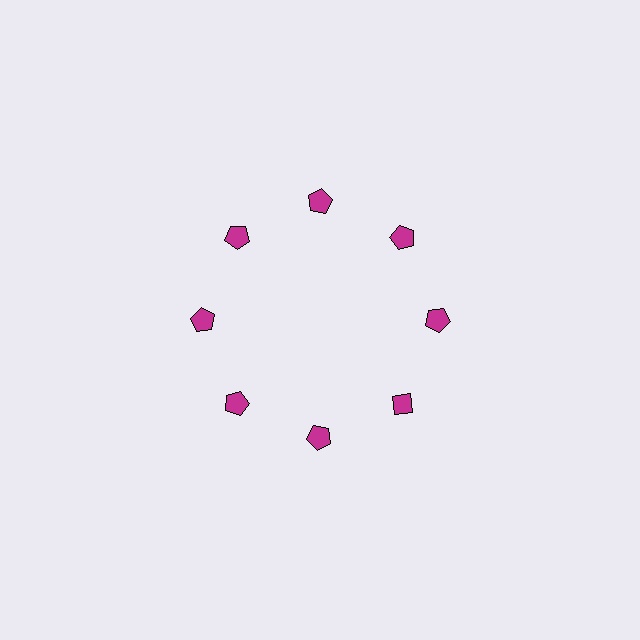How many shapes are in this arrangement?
There are 8 shapes arranged in a ring pattern.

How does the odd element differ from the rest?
It has a different shape: diamond instead of pentagon.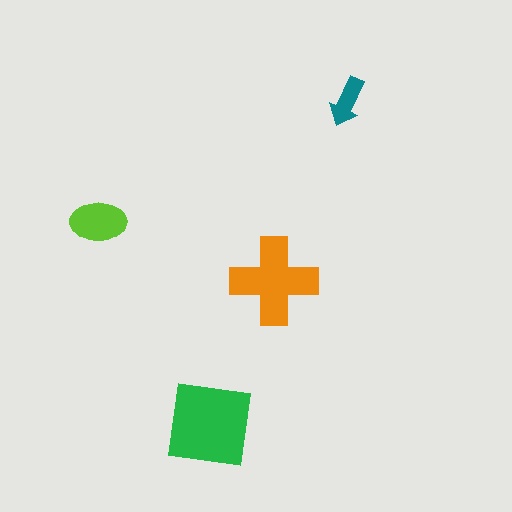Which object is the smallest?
The teal arrow.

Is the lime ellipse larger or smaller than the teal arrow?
Larger.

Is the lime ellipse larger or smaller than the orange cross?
Smaller.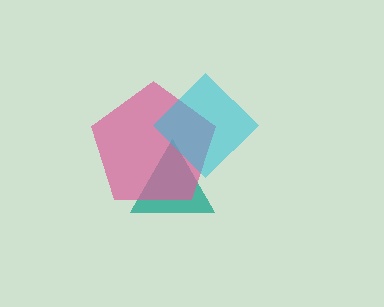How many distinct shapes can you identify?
There are 3 distinct shapes: a teal triangle, a pink pentagon, a cyan diamond.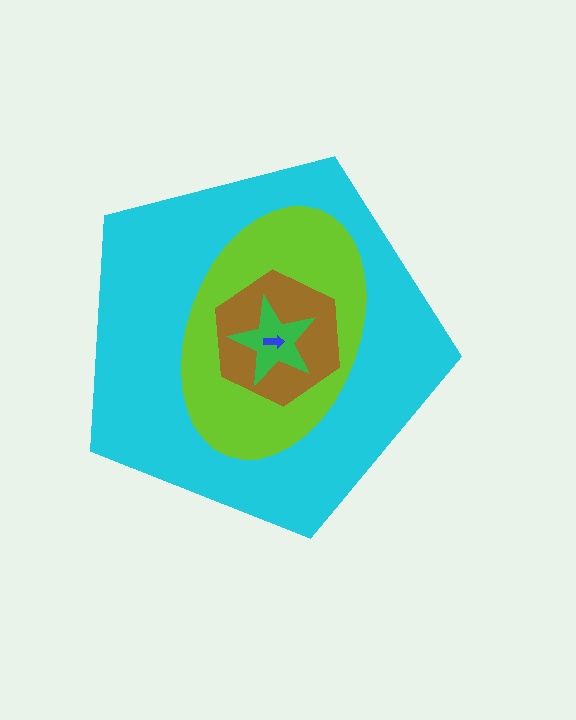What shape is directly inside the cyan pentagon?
The lime ellipse.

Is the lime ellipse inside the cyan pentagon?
Yes.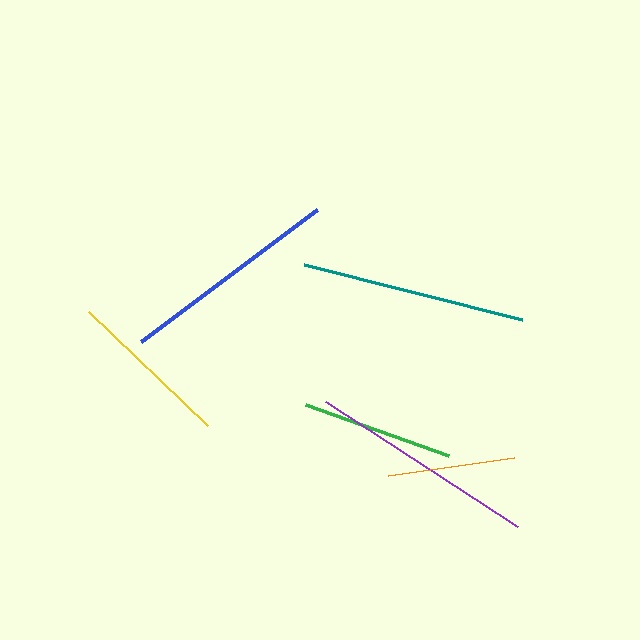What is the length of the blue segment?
The blue segment is approximately 220 pixels long.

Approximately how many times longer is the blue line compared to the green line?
The blue line is approximately 1.4 times the length of the green line.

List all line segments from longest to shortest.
From longest to shortest: purple, teal, blue, yellow, green, orange.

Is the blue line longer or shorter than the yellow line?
The blue line is longer than the yellow line.